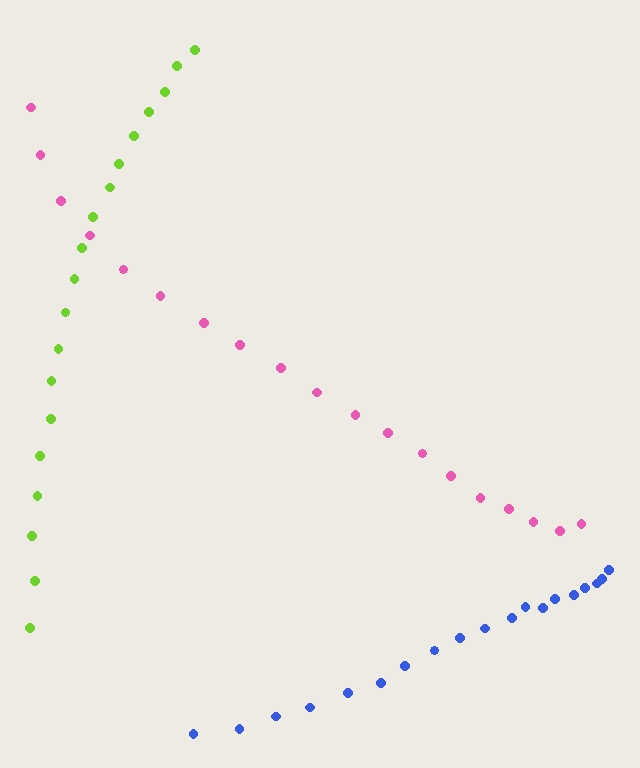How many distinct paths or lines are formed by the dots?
There are 3 distinct paths.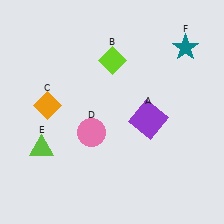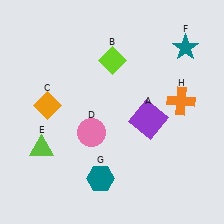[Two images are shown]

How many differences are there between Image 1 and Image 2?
There are 2 differences between the two images.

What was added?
A teal hexagon (G), an orange cross (H) were added in Image 2.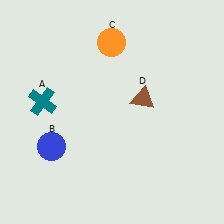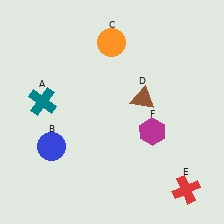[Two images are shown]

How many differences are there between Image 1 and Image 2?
There are 2 differences between the two images.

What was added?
A red cross (E), a magenta hexagon (F) were added in Image 2.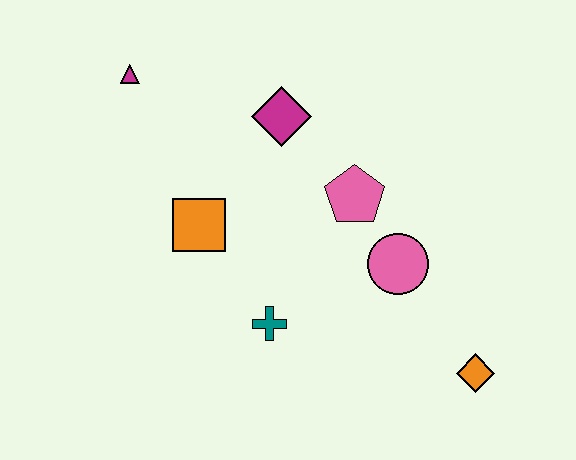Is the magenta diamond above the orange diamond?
Yes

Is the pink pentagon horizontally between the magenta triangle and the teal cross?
No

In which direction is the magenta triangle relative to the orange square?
The magenta triangle is above the orange square.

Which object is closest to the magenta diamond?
The pink pentagon is closest to the magenta diamond.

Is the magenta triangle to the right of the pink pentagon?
No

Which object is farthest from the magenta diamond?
The orange diamond is farthest from the magenta diamond.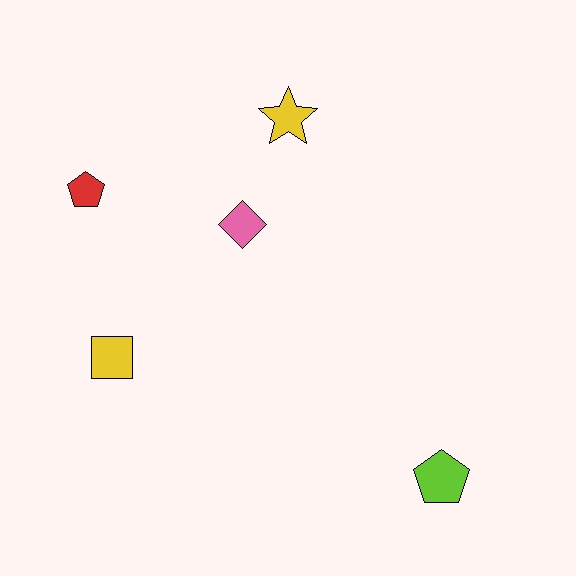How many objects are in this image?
There are 5 objects.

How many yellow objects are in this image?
There are 2 yellow objects.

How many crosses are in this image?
There are no crosses.